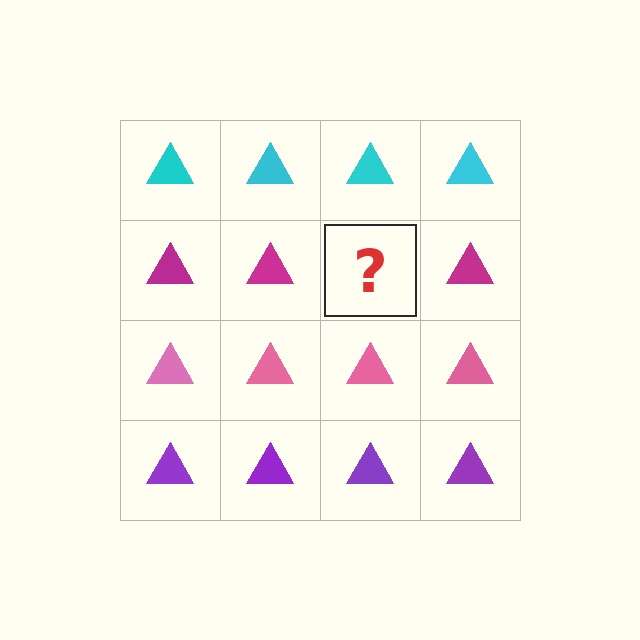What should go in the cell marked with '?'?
The missing cell should contain a magenta triangle.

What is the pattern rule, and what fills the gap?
The rule is that each row has a consistent color. The gap should be filled with a magenta triangle.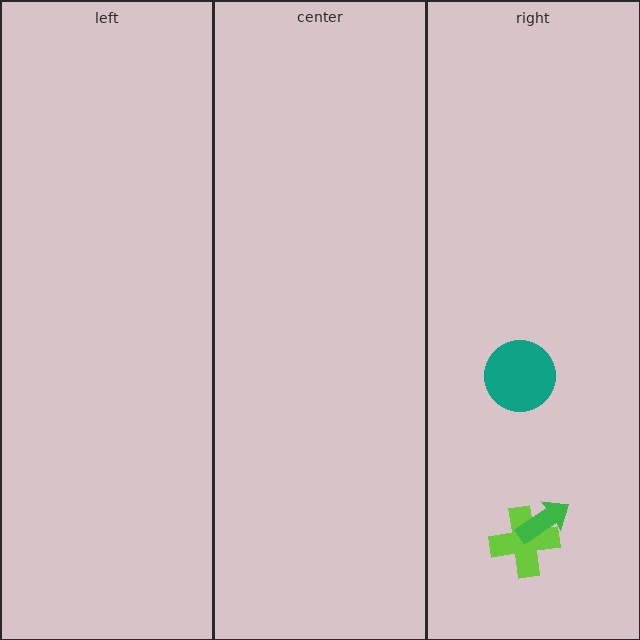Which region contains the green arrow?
The right region.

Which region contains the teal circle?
The right region.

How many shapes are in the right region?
3.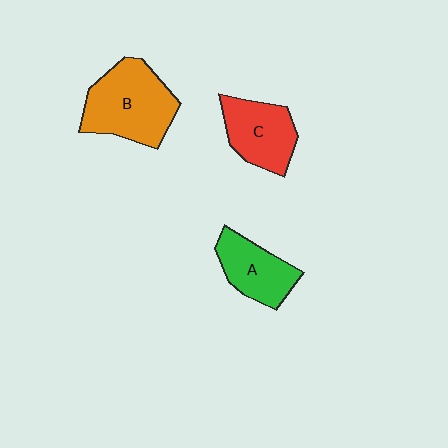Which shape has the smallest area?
Shape A (green).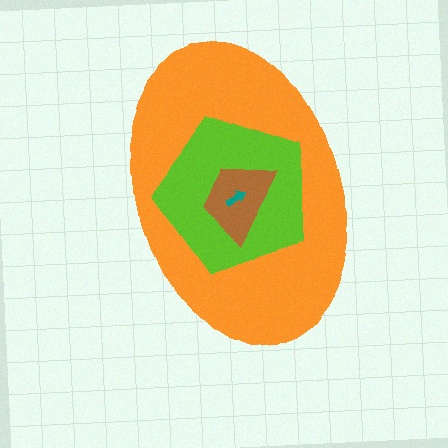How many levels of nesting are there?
4.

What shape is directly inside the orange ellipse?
The lime pentagon.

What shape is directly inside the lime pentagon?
The brown trapezoid.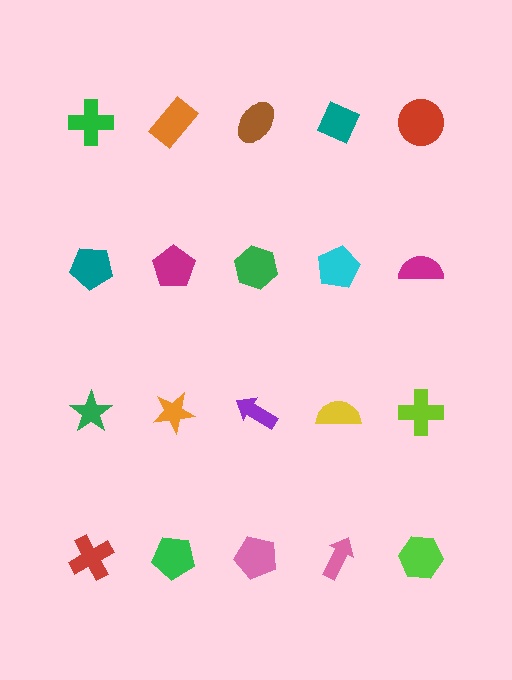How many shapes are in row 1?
5 shapes.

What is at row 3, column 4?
A yellow semicircle.